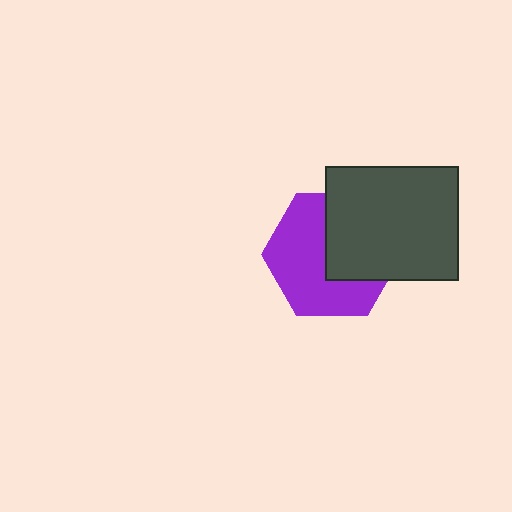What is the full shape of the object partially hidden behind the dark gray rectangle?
The partially hidden object is a purple hexagon.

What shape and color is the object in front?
The object in front is a dark gray rectangle.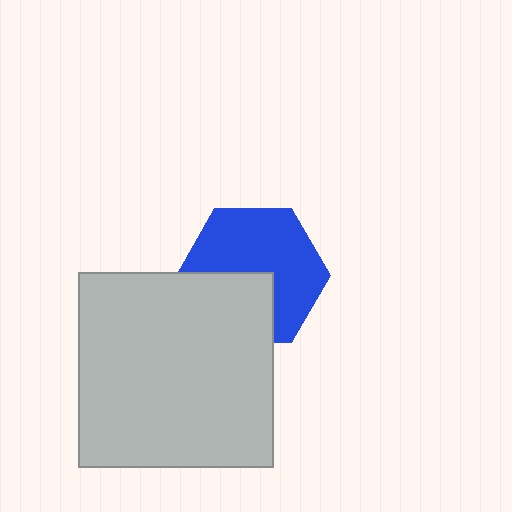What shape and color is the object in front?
The object in front is a light gray square.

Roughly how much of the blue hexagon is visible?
About half of it is visible (roughly 64%).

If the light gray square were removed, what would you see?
You would see the complete blue hexagon.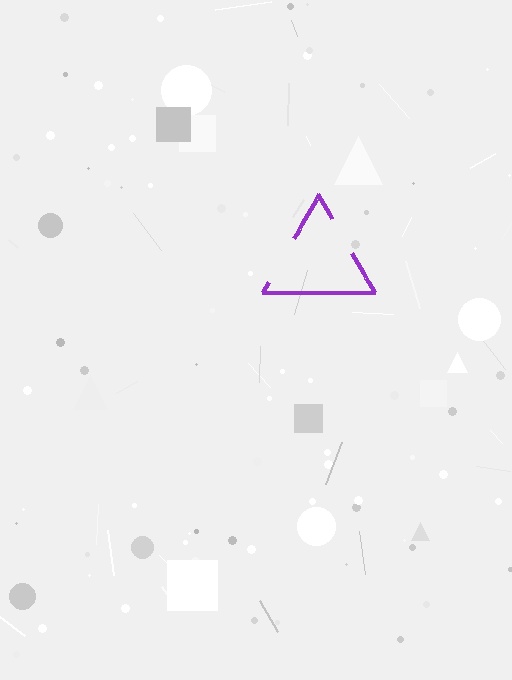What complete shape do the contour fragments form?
The contour fragments form a triangle.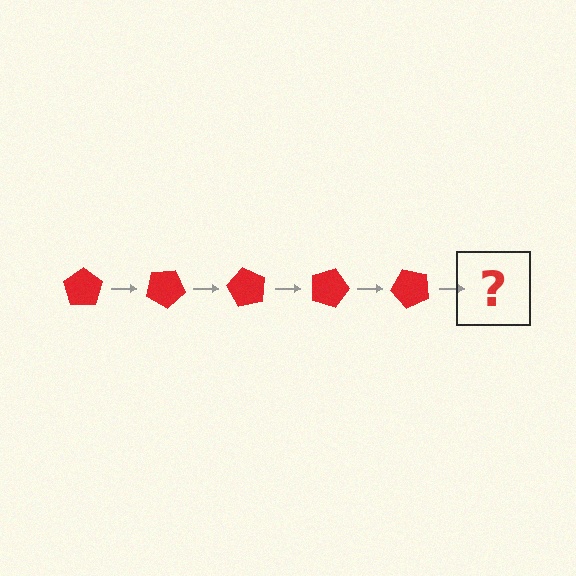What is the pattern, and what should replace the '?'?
The pattern is that the pentagon rotates 30 degrees each step. The '?' should be a red pentagon rotated 150 degrees.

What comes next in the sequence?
The next element should be a red pentagon rotated 150 degrees.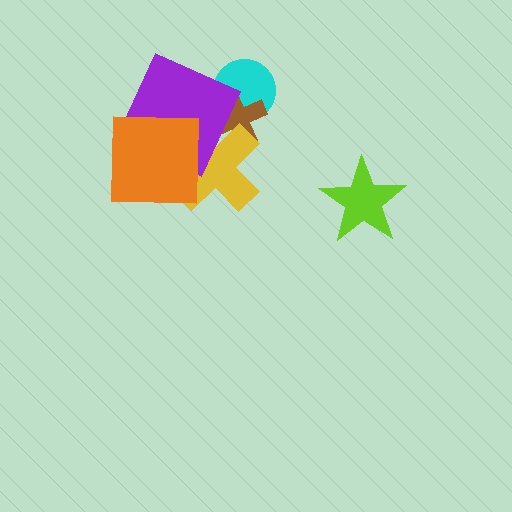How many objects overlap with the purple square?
3 objects overlap with the purple square.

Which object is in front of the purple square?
The orange square is in front of the purple square.